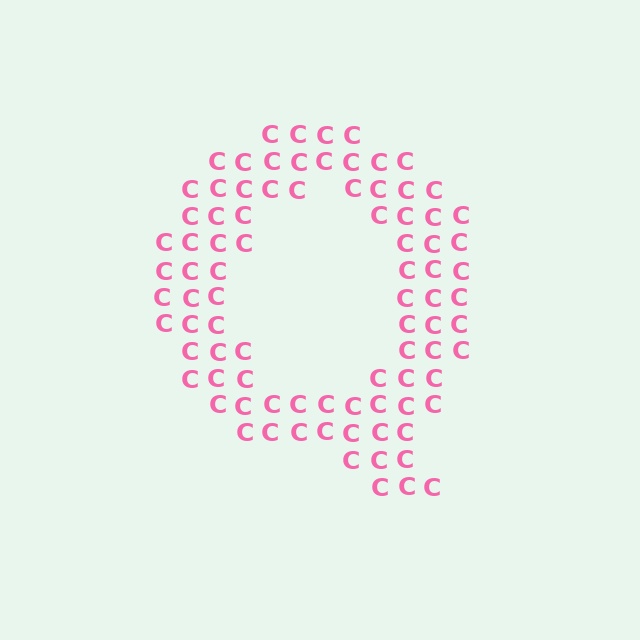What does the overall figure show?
The overall figure shows the letter Q.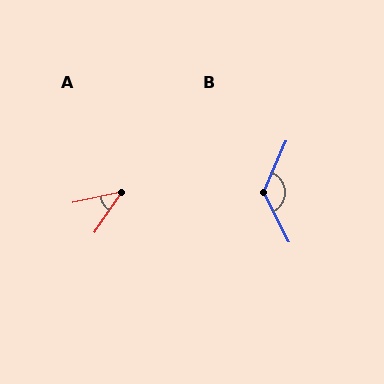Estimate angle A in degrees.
Approximately 44 degrees.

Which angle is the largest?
B, at approximately 129 degrees.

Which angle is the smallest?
A, at approximately 44 degrees.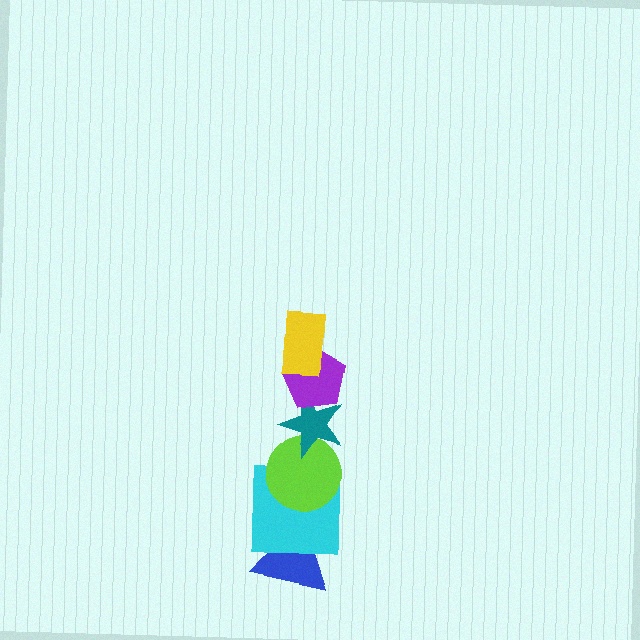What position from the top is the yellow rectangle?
The yellow rectangle is 1st from the top.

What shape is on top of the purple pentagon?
The yellow rectangle is on top of the purple pentagon.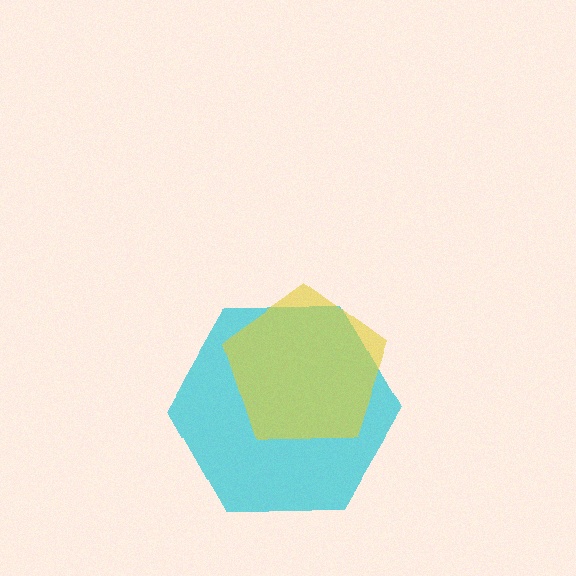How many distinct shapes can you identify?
There are 2 distinct shapes: a cyan hexagon, a yellow pentagon.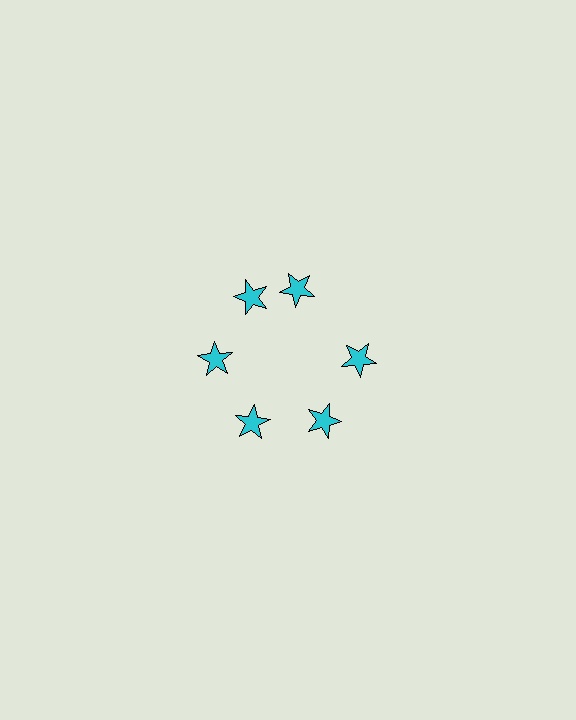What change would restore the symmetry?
The symmetry would be restored by rotating it back into even spacing with its neighbors so that all 6 stars sit at equal angles and equal distance from the center.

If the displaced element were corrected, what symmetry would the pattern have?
It would have 6-fold rotational symmetry — the pattern would map onto itself every 60 degrees.